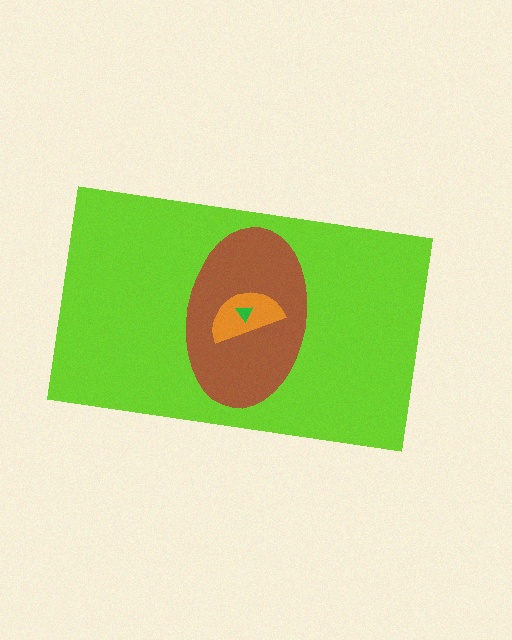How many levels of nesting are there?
4.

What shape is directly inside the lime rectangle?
The brown ellipse.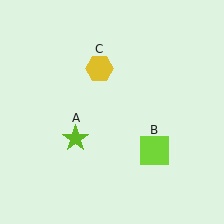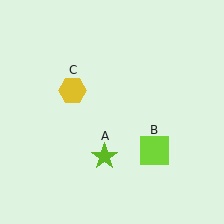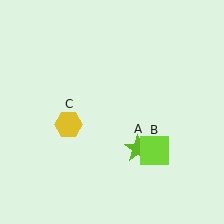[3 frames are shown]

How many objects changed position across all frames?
2 objects changed position: lime star (object A), yellow hexagon (object C).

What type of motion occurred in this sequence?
The lime star (object A), yellow hexagon (object C) rotated counterclockwise around the center of the scene.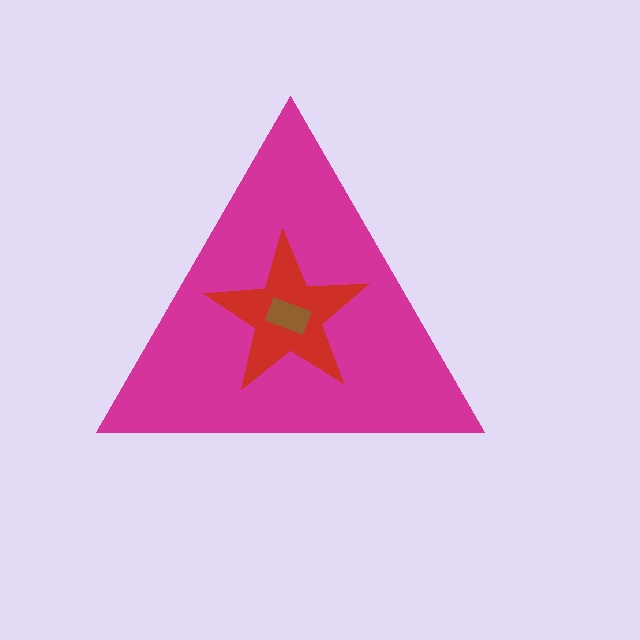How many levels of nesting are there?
3.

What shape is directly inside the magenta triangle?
The red star.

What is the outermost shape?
The magenta triangle.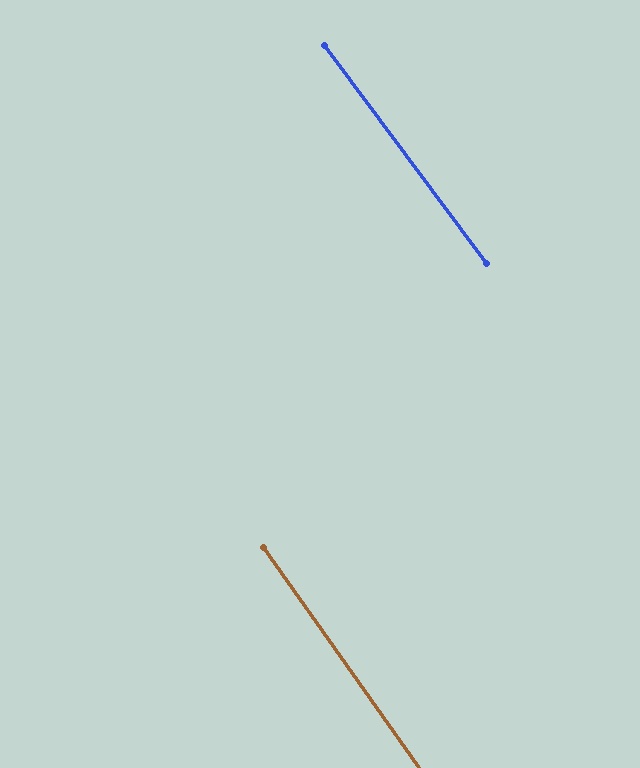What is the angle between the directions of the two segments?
Approximately 1 degree.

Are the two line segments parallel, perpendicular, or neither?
Parallel — their directions differ by only 1.3°.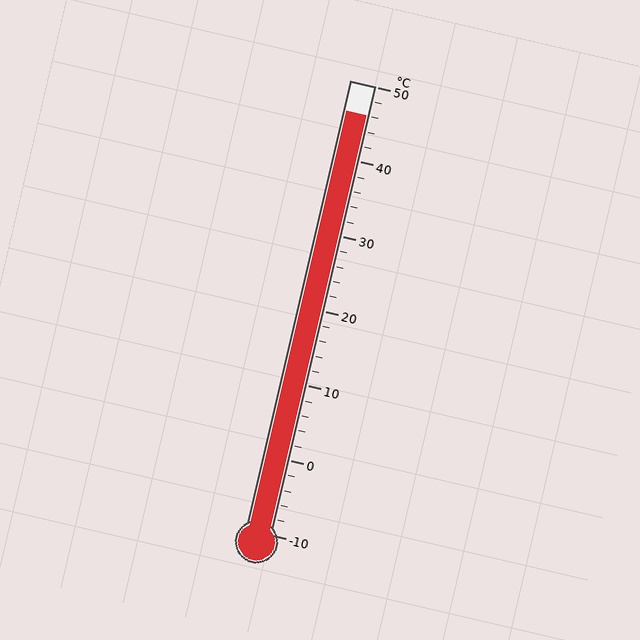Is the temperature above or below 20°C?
The temperature is above 20°C.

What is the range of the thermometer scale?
The thermometer scale ranges from -10°C to 50°C.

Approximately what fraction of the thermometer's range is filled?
The thermometer is filled to approximately 95% of its range.